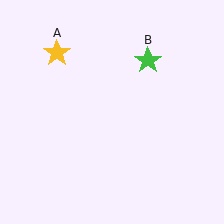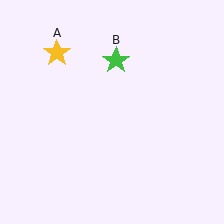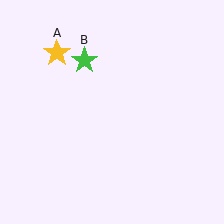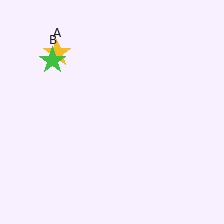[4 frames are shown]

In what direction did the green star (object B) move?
The green star (object B) moved left.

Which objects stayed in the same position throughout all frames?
Yellow star (object A) remained stationary.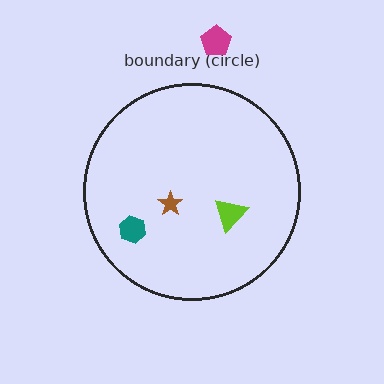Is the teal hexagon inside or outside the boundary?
Inside.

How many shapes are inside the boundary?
3 inside, 1 outside.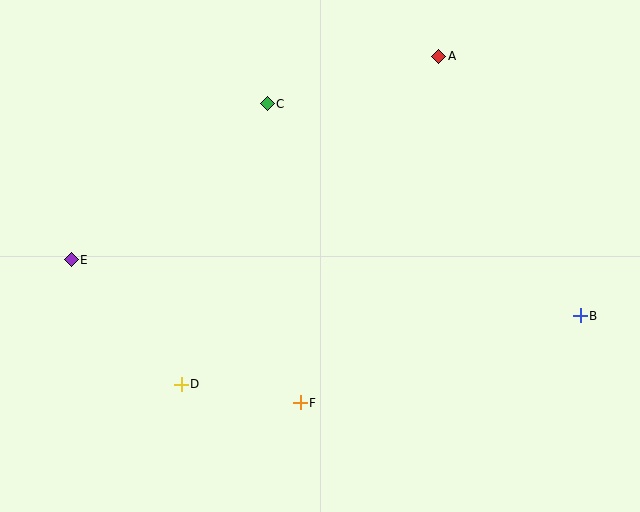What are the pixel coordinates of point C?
Point C is at (267, 104).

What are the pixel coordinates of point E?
Point E is at (71, 260).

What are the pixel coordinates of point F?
Point F is at (300, 403).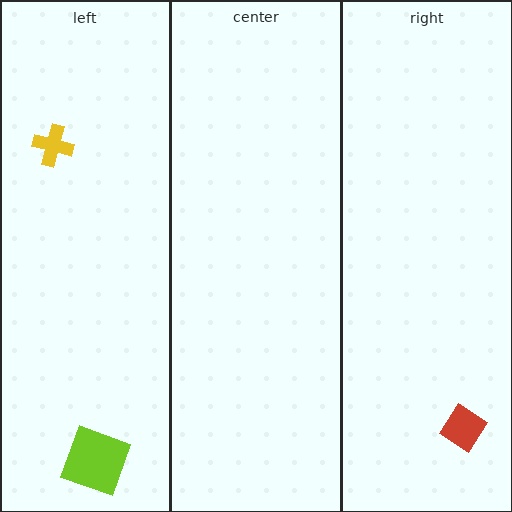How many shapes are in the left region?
2.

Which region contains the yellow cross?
The left region.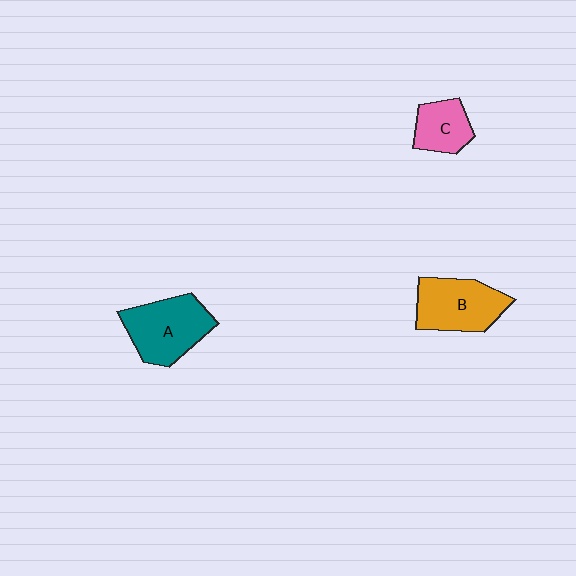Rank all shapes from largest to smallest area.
From largest to smallest: A (teal), B (orange), C (pink).